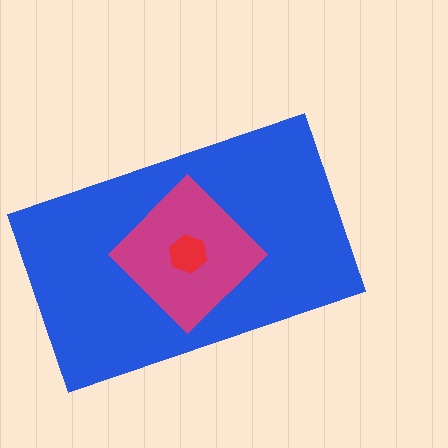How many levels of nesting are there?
3.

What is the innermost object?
The red hexagon.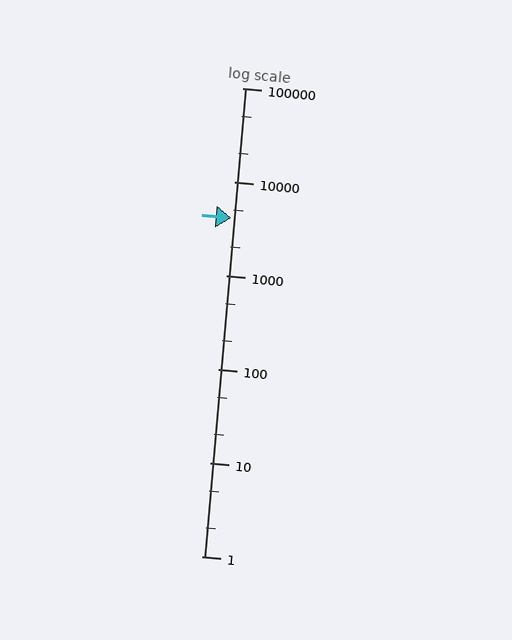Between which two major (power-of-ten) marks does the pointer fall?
The pointer is between 1000 and 10000.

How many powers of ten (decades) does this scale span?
The scale spans 5 decades, from 1 to 100000.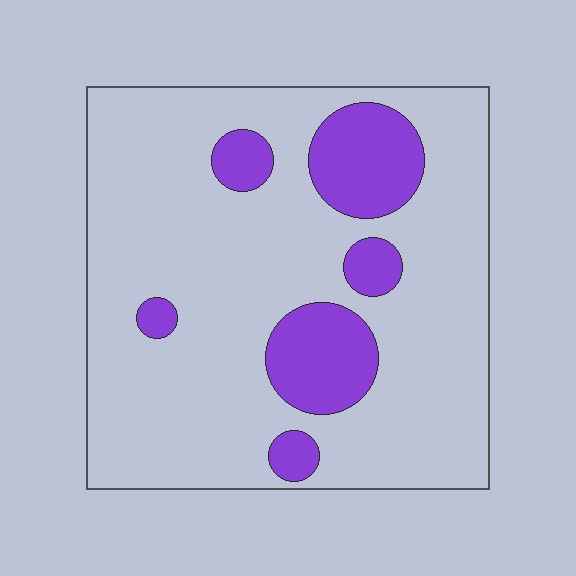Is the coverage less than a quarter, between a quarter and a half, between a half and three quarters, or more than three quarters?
Less than a quarter.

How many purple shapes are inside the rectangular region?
6.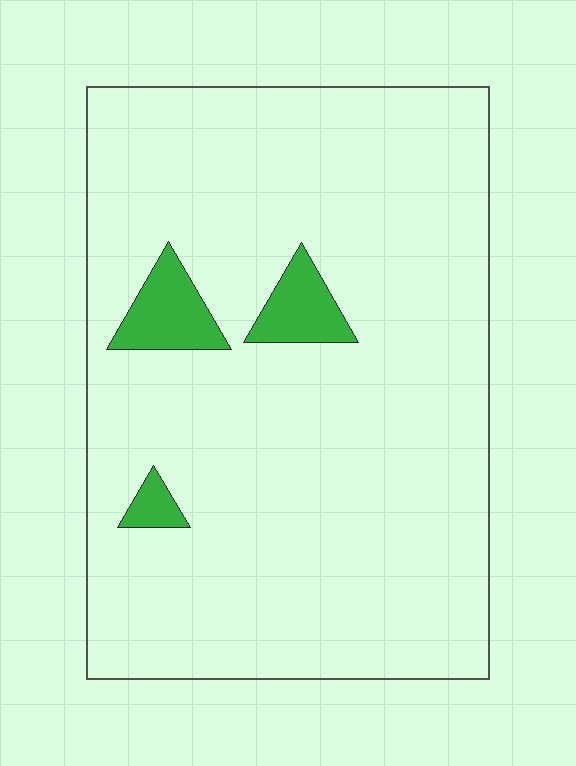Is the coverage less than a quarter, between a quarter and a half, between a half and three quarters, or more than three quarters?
Less than a quarter.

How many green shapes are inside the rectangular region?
3.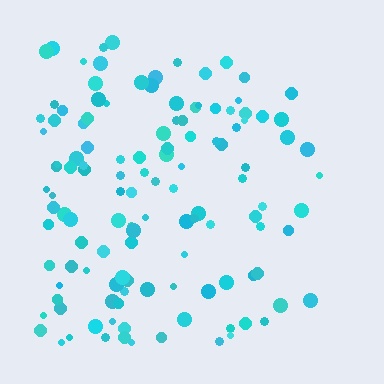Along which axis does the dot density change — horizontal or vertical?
Horizontal.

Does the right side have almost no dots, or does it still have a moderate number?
Still a moderate number, just noticeably fewer than the left.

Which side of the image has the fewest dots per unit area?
The right.